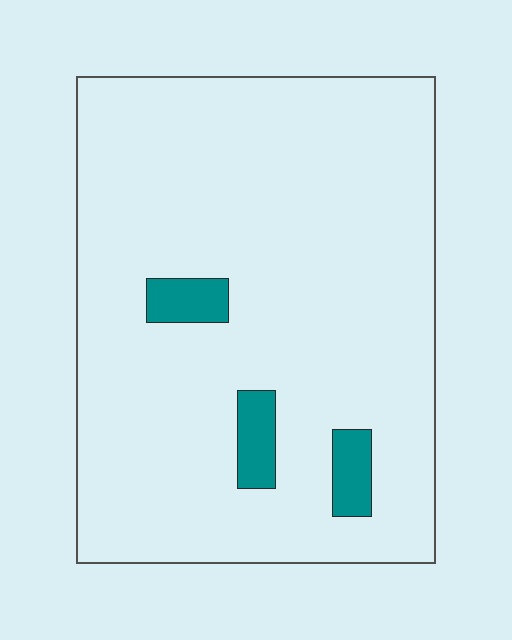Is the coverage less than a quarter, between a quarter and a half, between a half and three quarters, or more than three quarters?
Less than a quarter.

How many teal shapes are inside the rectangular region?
3.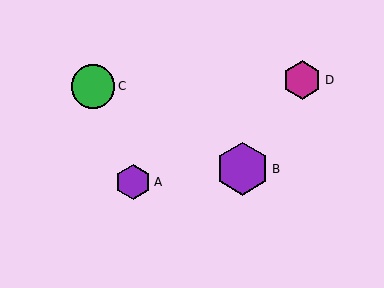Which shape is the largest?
The purple hexagon (labeled B) is the largest.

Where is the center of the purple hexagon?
The center of the purple hexagon is at (133, 182).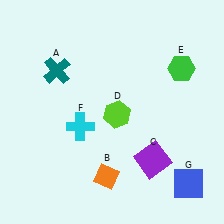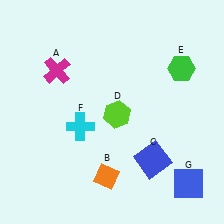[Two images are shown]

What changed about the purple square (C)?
In Image 1, C is purple. In Image 2, it changed to blue.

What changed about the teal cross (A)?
In Image 1, A is teal. In Image 2, it changed to magenta.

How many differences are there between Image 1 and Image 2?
There are 2 differences between the two images.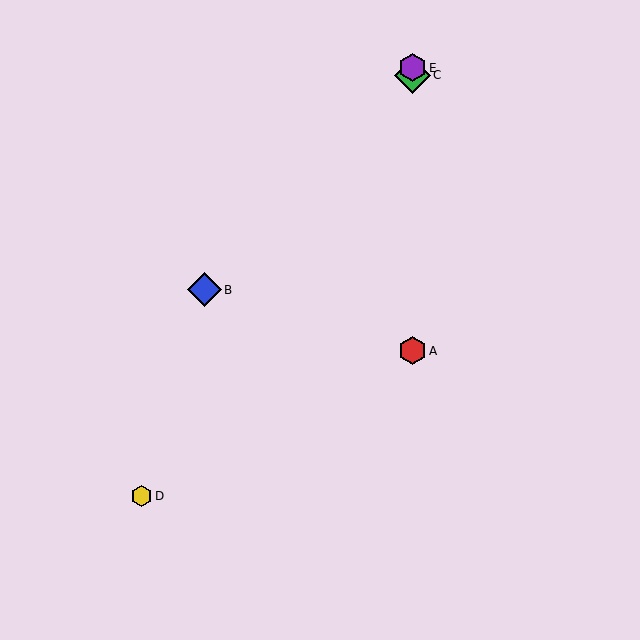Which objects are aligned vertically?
Objects A, C, E are aligned vertically.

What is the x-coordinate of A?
Object A is at x≈412.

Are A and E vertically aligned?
Yes, both are at x≈412.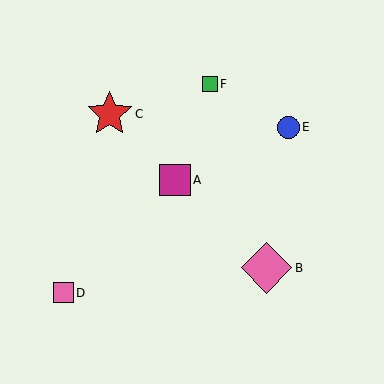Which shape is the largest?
The pink diamond (labeled B) is the largest.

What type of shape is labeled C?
Shape C is a red star.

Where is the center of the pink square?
The center of the pink square is at (63, 293).